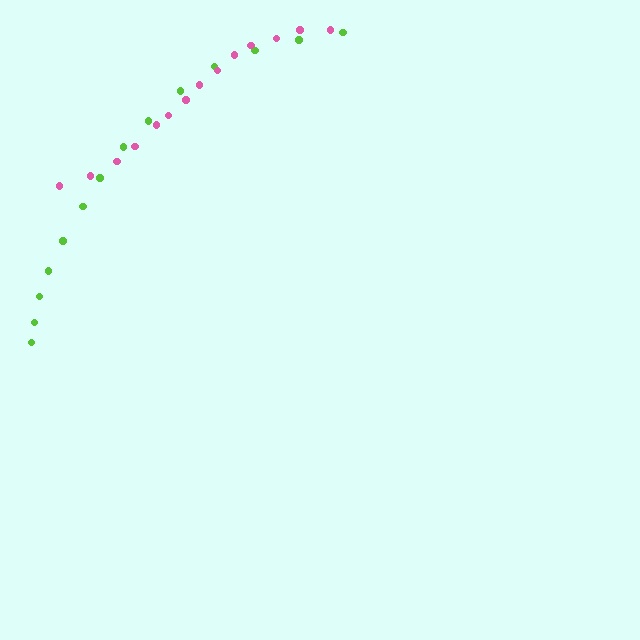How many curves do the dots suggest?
There are 2 distinct paths.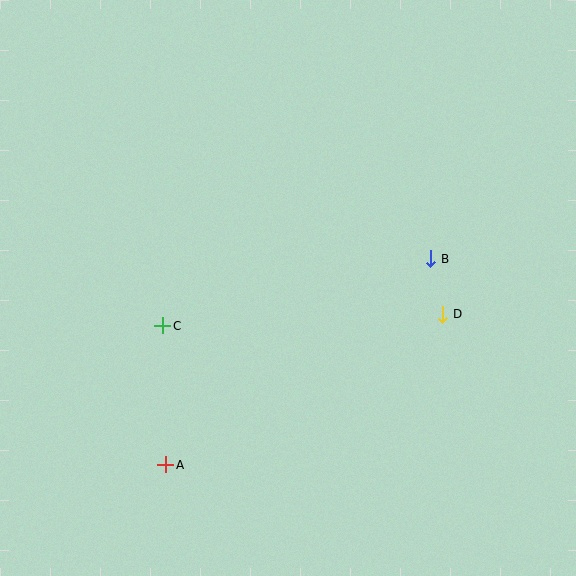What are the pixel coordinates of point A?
Point A is at (166, 465).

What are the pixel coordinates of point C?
Point C is at (163, 326).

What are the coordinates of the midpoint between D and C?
The midpoint between D and C is at (303, 320).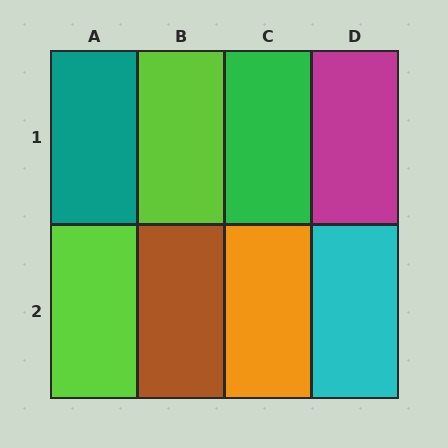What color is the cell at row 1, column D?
Magenta.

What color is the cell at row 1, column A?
Teal.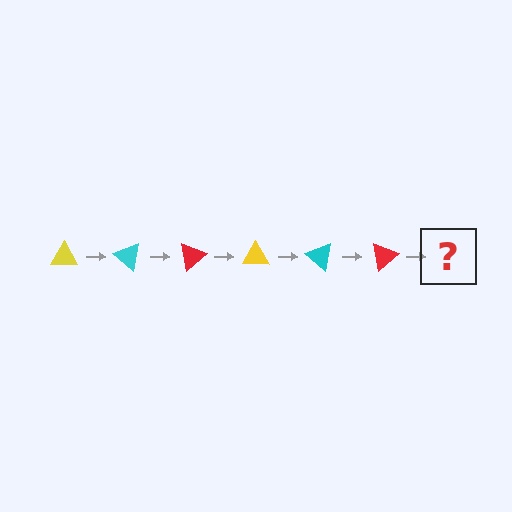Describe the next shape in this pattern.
It should be a yellow triangle, rotated 240 degrees from the start.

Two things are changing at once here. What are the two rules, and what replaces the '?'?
The two rules are that it rotates 40 degrees each step and the color cycles through yellow, cyan, and red. The '?' should be a yellow triangle, rotated 240 degrees from the start.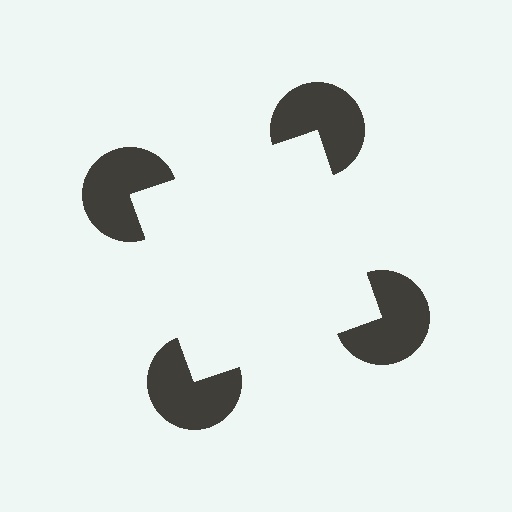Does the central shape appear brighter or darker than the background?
It typically appears slightly brighter than the background, even though no actual brightness change is drawn.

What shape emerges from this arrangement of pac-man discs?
An illusory square — its edges are inferred from the aligned wedge cuts in the pac-man discs, not physically drawn.